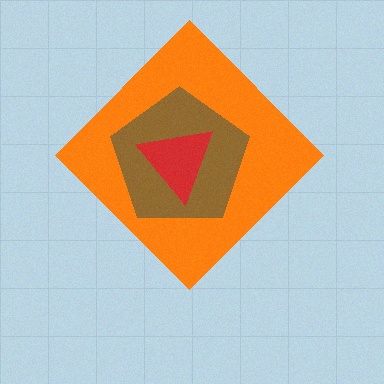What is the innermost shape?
The red triangle.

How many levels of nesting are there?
3.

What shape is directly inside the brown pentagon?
The red triangle.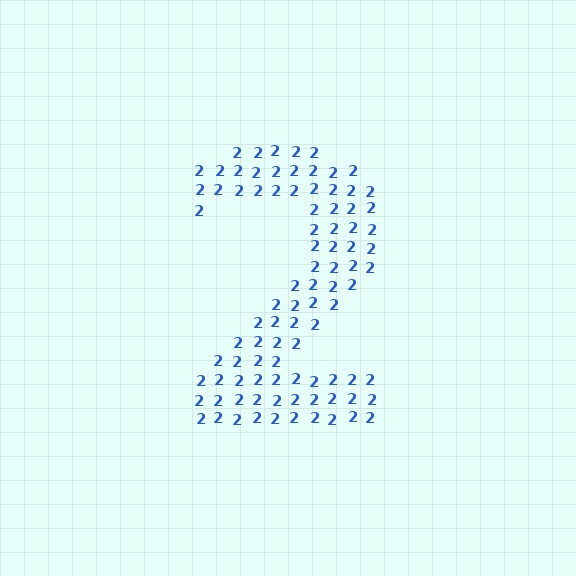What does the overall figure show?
The overall figure shows the digit 2.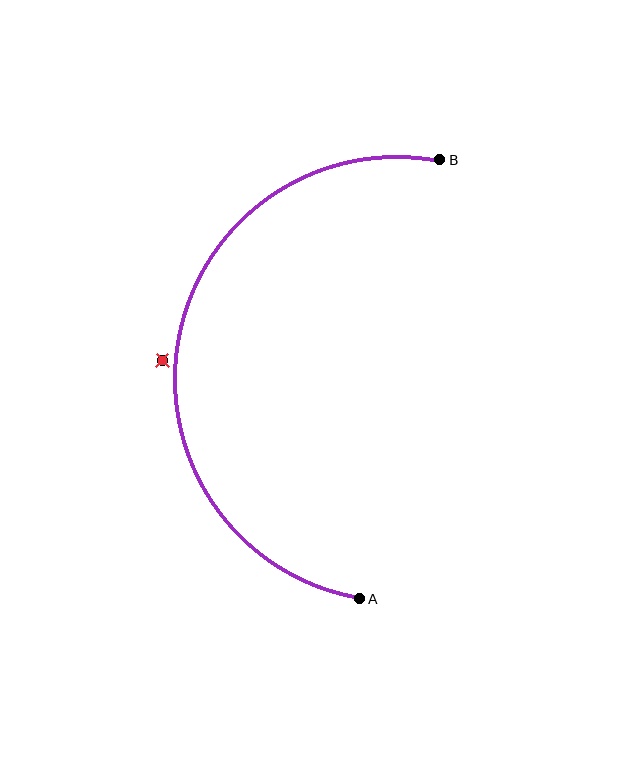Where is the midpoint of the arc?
The arc midpoint is the point on the curve farthest from the straight line joining A and B. It sits to the left of that line.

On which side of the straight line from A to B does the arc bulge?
The arc bulges to the left of the straight line connecting A and B.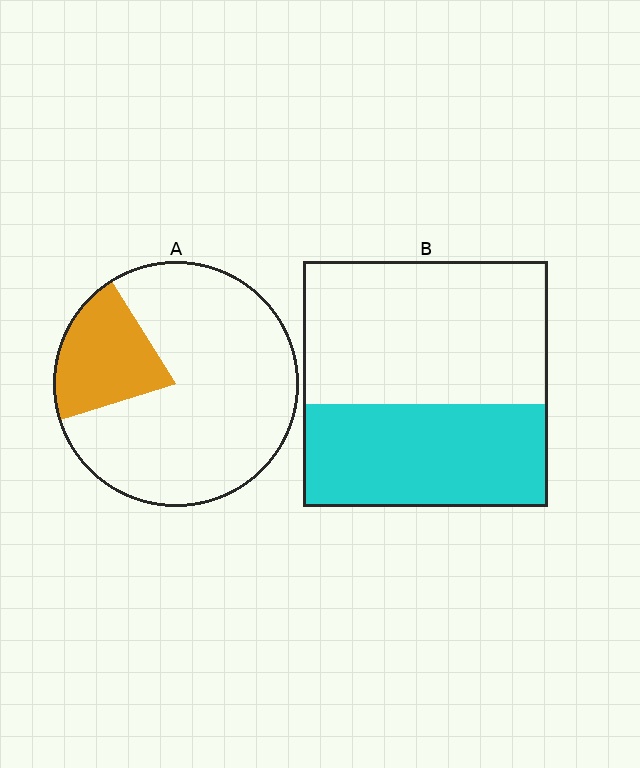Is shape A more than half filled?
No.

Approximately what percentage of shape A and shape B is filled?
A is approximately 20% and B is approximately 40%.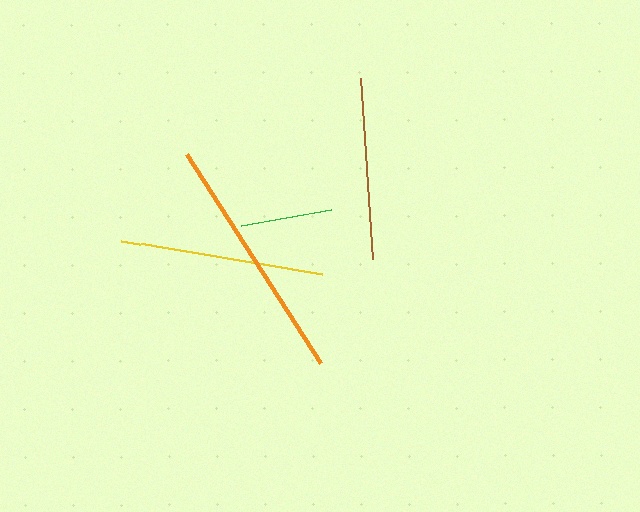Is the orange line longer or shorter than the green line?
The orange line is longer than the green line.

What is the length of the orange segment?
The orange segment is approximately 249 pixels long.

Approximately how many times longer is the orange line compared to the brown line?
The orange line is approximately 1.4 times the length of the brown line.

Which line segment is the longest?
The orange line is the longest at approximately 249 pixels.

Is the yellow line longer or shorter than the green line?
The yellow line is longer than the green line.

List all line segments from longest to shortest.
From longest to shortest: orange, yellow, brown, green.